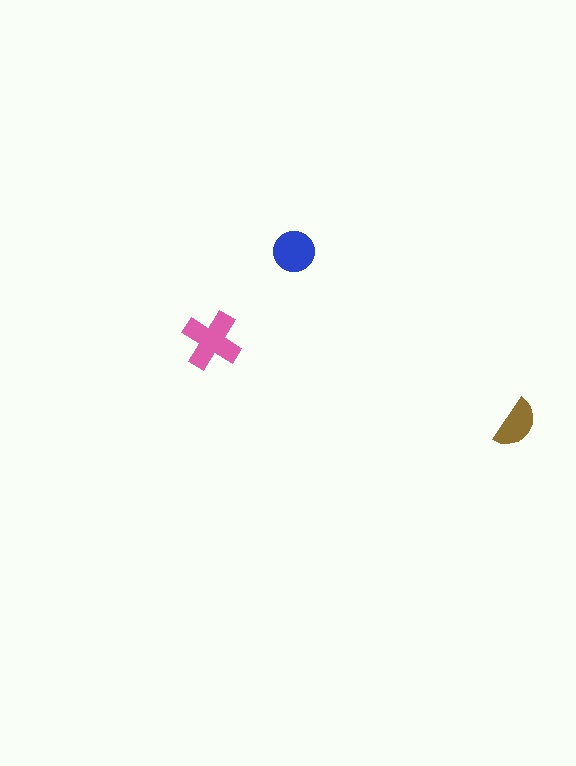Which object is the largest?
The pink cross.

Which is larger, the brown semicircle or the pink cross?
The pink cross.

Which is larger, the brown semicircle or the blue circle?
The blue circle.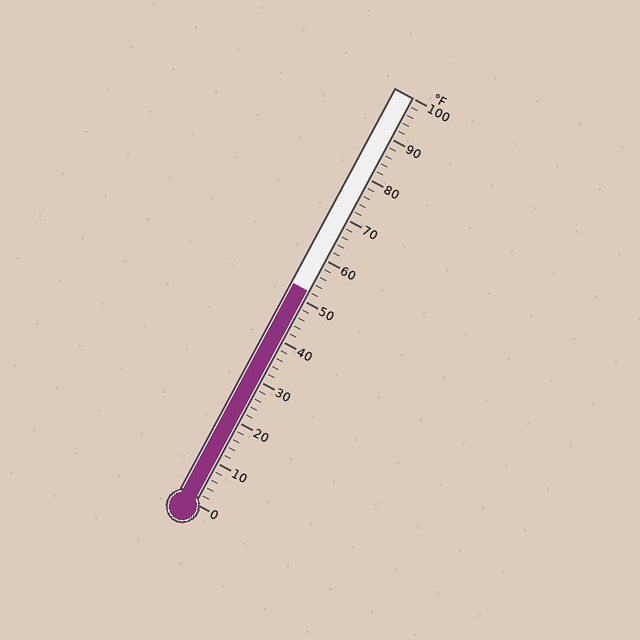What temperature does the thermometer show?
The thermometer shows approximately 52°F.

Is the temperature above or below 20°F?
The temperature is above 20°F.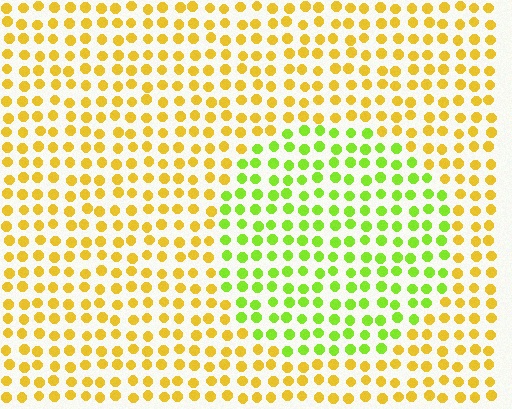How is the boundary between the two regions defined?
The boundary is defined purely by a slight shift in hue (about 46 degrees). Spacing, size, and orientation are identical on both sides.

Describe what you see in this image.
The image is filled with small yellow elements in a uniform arrangement. A circle-shaped region is visible where the elements are tinted to a slightly different hue, forming a subtle color boundary.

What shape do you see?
I see a circle.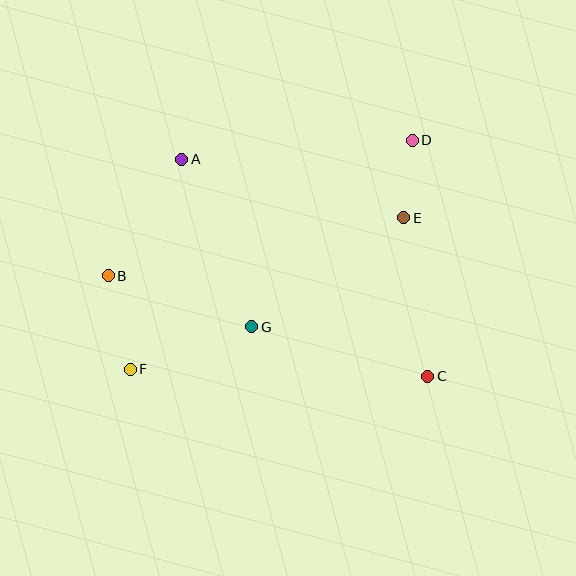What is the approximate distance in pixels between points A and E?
The distance between A and E is approximately 230 pixels.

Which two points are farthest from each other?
Points D and F are farthest from each other.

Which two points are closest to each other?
Points D and E are closest to each other.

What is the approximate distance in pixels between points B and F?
The distance between B and F is approximately 96 pixels.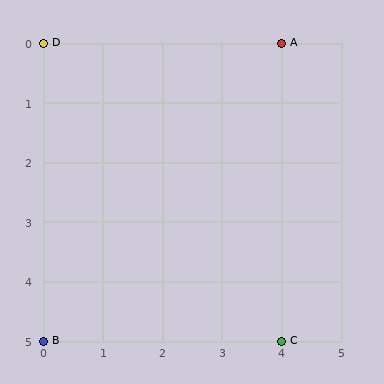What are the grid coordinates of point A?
Point A is at grid coordinates (4, 0).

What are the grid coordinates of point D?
Point D is at grid coordinates (0, 0).